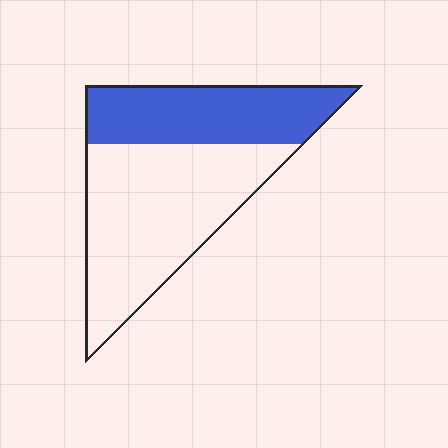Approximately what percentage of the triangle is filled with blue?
Approximately 40%.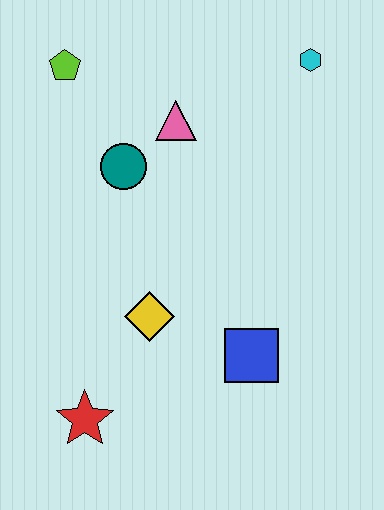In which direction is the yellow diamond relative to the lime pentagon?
The yellow diamond is below the lime pentagon.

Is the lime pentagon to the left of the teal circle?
Yes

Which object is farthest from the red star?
The cyan hexagon is farthest from the red star.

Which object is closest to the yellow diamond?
The blue square is closest to the yellow diamond.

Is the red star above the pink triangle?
No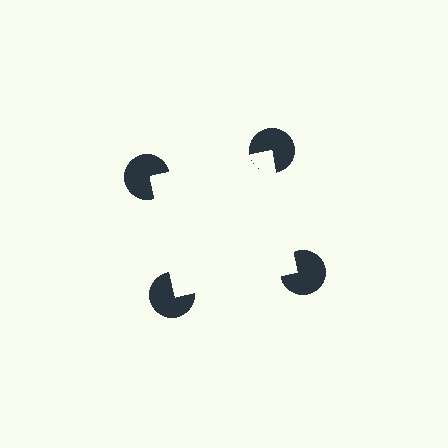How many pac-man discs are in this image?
There are 4 — one at each vertex of the illusory square.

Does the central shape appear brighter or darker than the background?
It typically appears slightly brighter than the background, even though no actual brightness change is drawn.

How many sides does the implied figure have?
4 sides.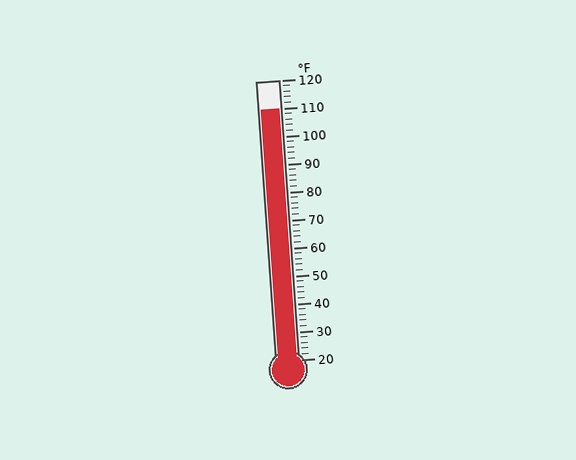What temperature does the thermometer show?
The thermometer shows approximately 110°F.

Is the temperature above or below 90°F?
The temperature is above 90°F.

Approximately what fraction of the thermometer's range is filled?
The thermometer is filled to approximately 90% of its range.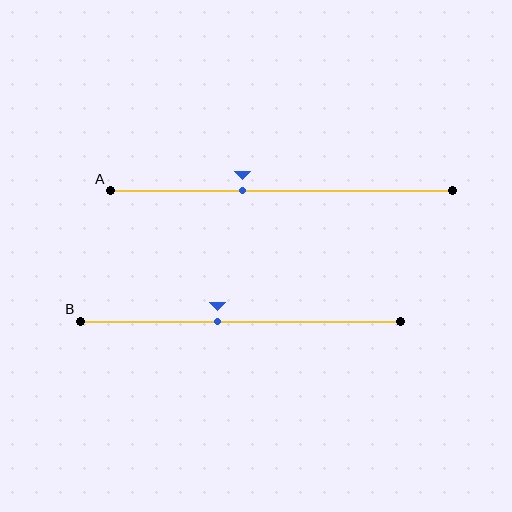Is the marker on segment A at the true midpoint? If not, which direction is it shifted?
No, the marker on segment A is shifted to the left by about 11% of the segment length.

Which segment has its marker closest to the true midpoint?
Segment B has its marker closest to the true midpoint.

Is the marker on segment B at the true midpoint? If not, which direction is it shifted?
No, the marker on segment B is shifted to the left by about 7% of the segment length.